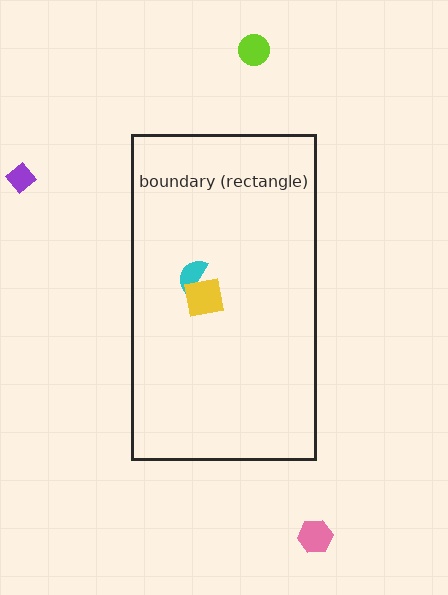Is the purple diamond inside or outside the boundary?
Outside.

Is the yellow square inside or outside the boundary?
Inside.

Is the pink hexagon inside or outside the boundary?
Outside.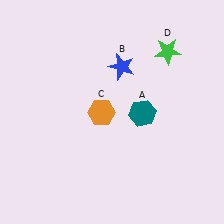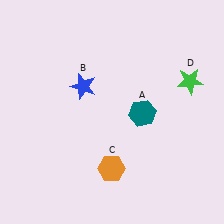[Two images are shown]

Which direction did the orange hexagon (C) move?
The orange hexagon (C) moved down.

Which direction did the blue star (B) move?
The blue star (B) moved left.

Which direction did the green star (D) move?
The green star (D) moved down.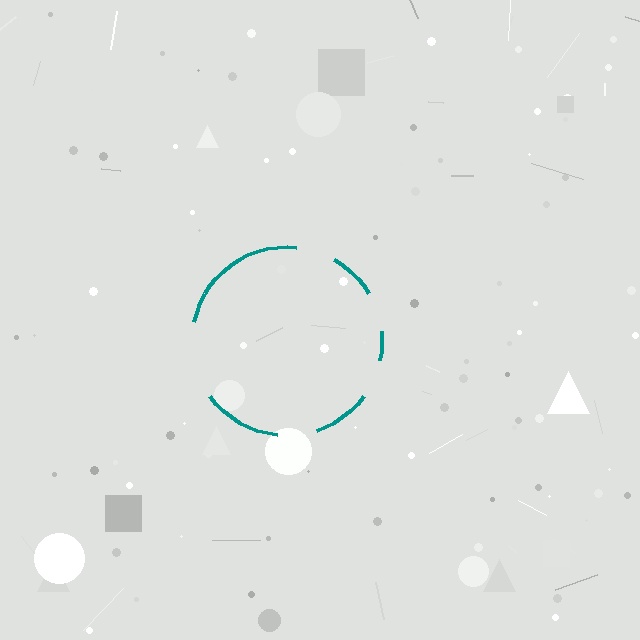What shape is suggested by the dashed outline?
The dashed outline suggests a circle.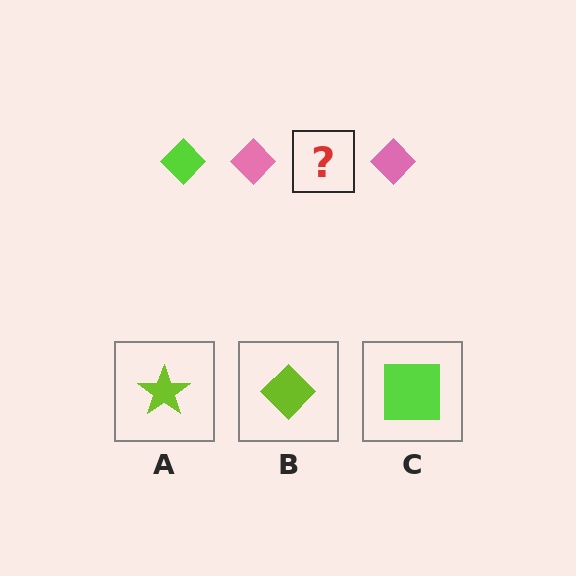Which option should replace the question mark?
Option B.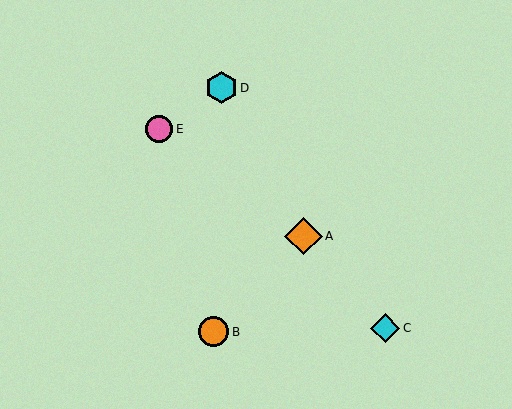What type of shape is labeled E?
Shape E is a pink circle.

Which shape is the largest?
The orange diamond (labeled A) is the largest.